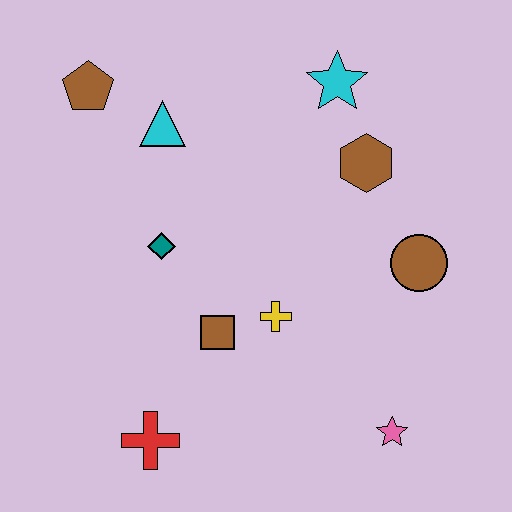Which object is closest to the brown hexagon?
The cyan star is closest to the brown hexagon.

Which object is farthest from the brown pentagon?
The pink star is farthest from the brown pentagon.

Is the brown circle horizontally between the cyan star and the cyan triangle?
No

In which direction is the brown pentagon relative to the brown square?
The brown pentagon is above the brown square.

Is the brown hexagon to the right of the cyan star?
Yes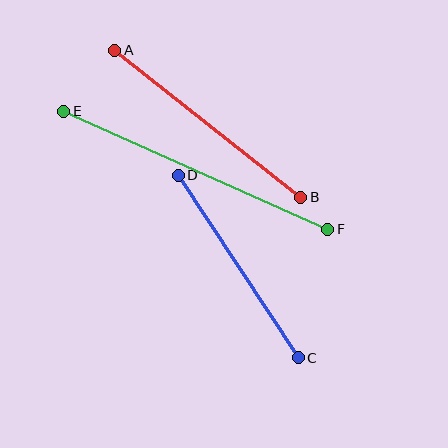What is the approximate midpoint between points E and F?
The midpoint is at approximately (196, 170) pixels.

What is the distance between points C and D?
The distance is approximately 219 pixels.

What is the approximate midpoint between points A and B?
The midpoint is at approximately (208, 124) pixels.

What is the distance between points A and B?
The distance is approximately 237 pixels.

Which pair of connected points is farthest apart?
Points E and F are farthest apart.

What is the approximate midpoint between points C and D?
The midpoint is at approximately (238, 266) pixels.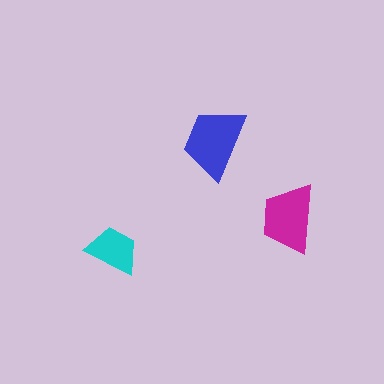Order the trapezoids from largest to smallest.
the blue one, the magenta one, the cyan one.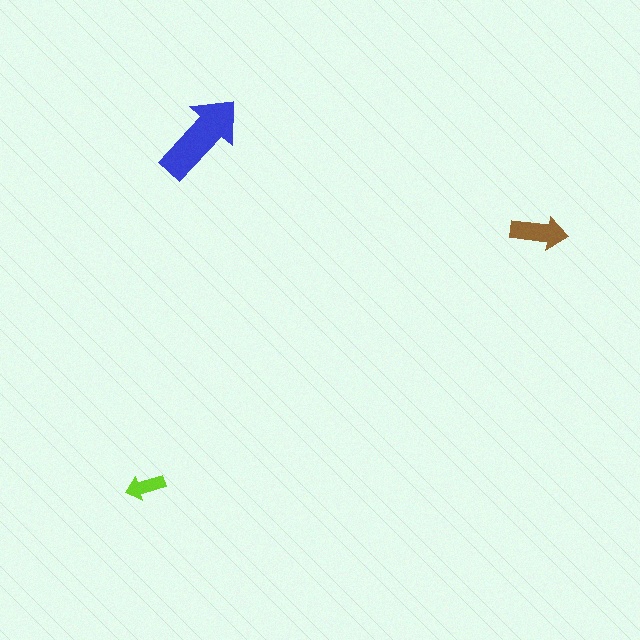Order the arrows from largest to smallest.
the blue one, the brown one, the lime one.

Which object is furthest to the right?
The brown arrow is rightmost.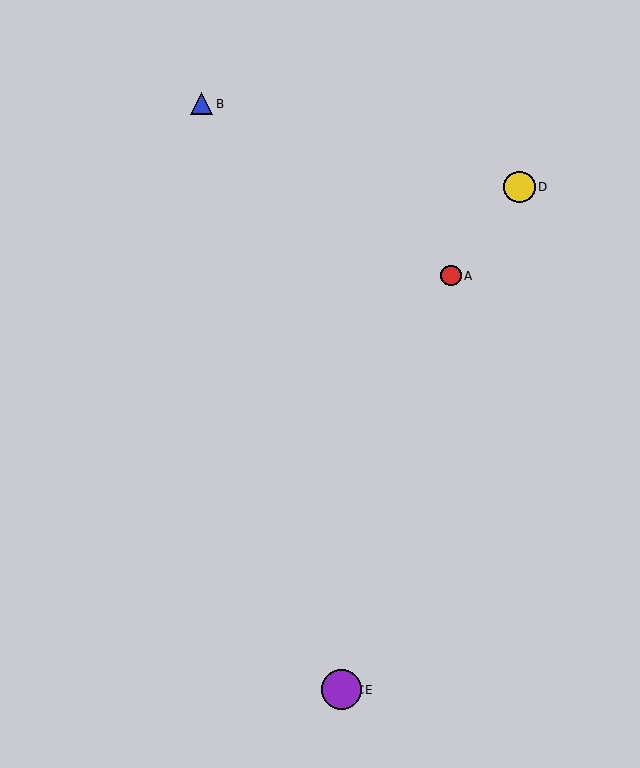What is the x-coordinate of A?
Object A is at x≈451.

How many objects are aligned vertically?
2 objects (C, E) are aligned vertically.